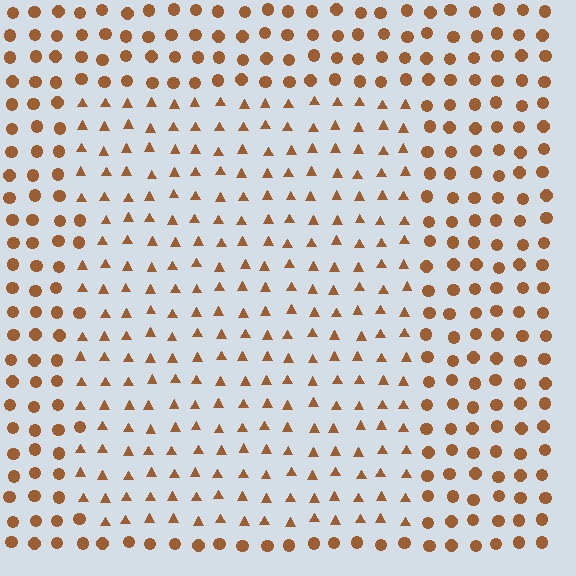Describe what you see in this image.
The image is filled with small brown elements arranged in a uniform grid. A rectangle-shaped region contains triangles, while the surrounding area contains circles. The boundary is defined purely by the change in element shape.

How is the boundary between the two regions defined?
The boundary is defined by a change in element shape: triangles inside vs. circles outside. All elements share the same color and spacing.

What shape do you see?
I see a rectangle.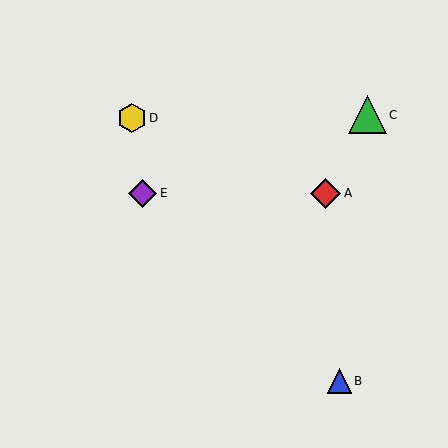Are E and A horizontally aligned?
Yes, both are at y≈193.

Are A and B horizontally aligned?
No, A is at y≈193 and B is at y≈381.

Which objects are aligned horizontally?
Objects A, E are aligned horizontally.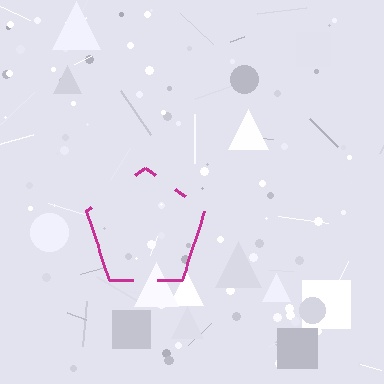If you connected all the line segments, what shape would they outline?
They would outline a pentagon.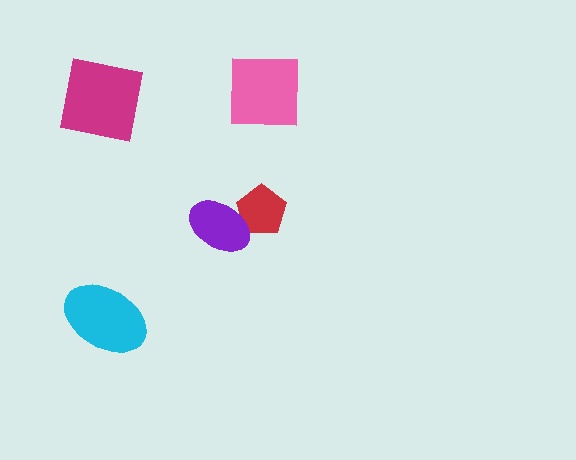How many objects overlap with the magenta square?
0 objects overlap with the magenta square.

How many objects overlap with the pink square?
0 objects overlap with the pink square.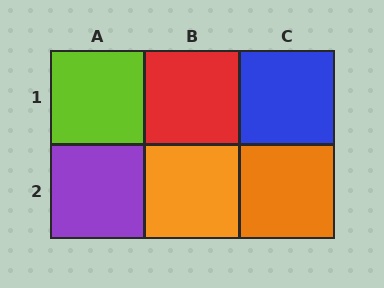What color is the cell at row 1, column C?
Blue.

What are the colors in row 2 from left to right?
Purple, orange, orange.